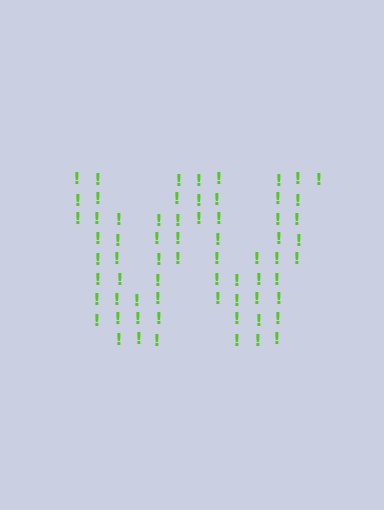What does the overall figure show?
The overall figure shows the letter W.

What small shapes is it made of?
It is made of small exclamation marks.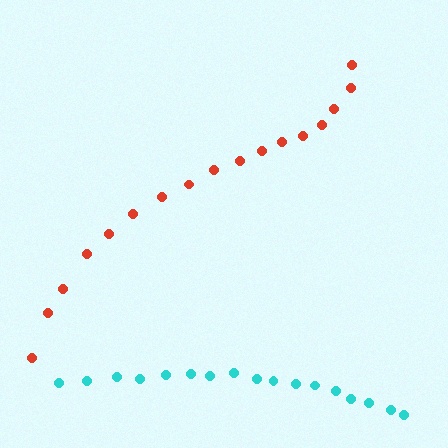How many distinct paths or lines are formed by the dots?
There are 2 distinct paths.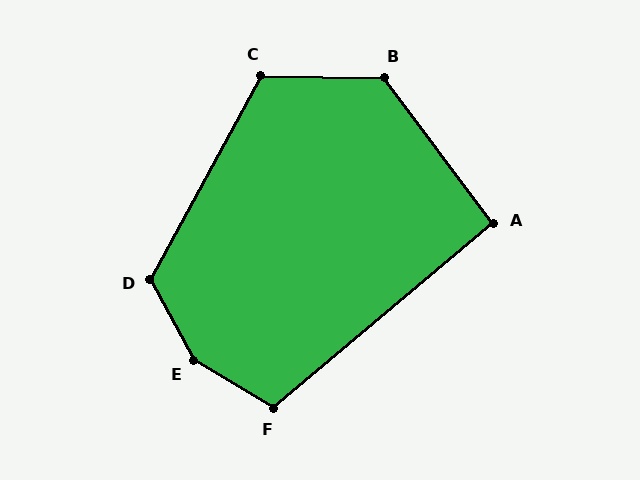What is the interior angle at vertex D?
Approximately 123 degrees (obtuse).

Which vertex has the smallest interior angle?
A, at approximately 93 degrees.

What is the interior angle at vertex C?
Approximately 118 degrees (obtuse).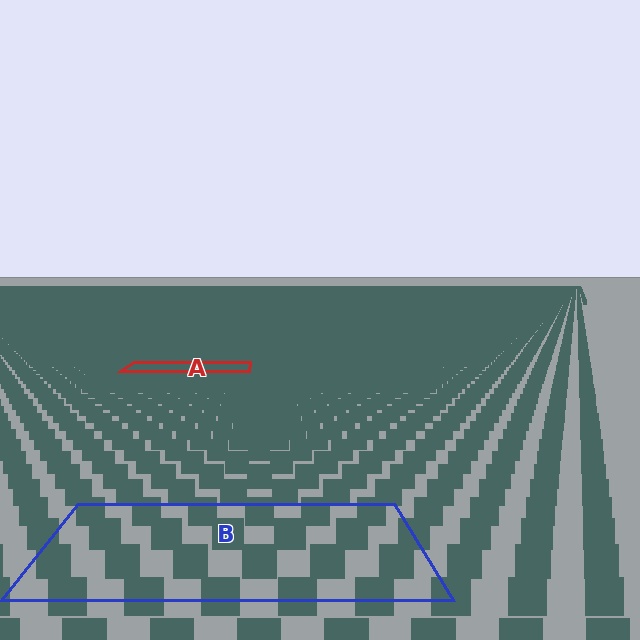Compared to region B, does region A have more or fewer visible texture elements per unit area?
Region A has more texture elements per unit area — they are packed more densely because it is farther away.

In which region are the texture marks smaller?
The texture marks are smaller in region A, because it is farther away.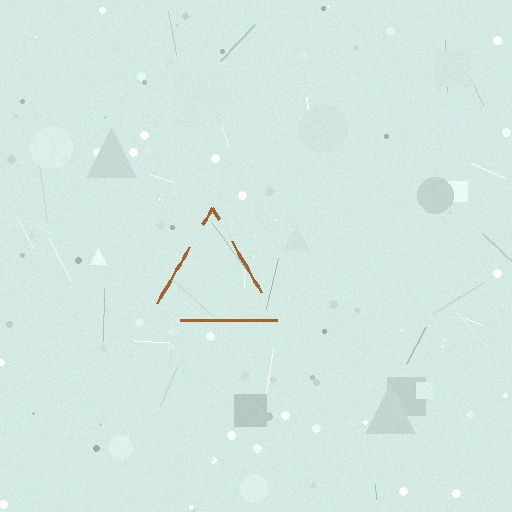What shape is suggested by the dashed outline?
The dashed outline suggests a triangle.